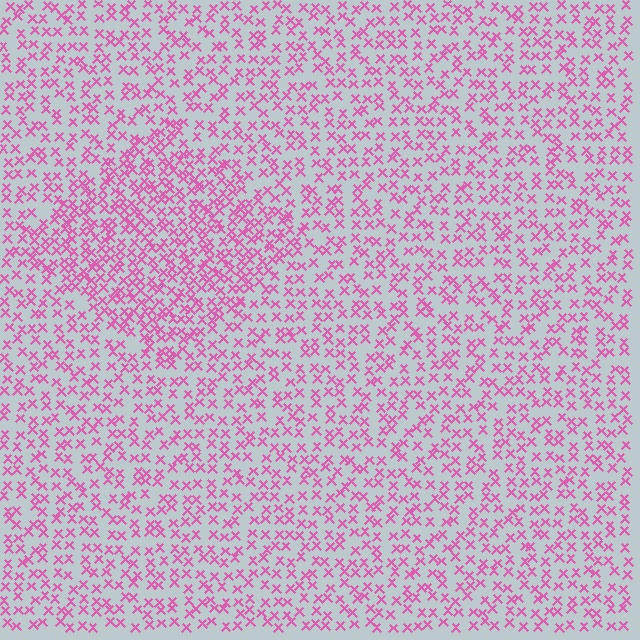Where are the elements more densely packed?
The elements are more densely packed inside the diamond boundary.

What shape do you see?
I see a diamond.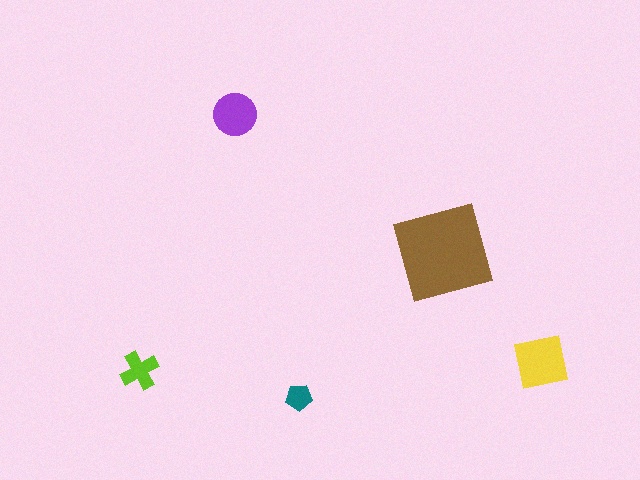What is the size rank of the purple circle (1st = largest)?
3rd.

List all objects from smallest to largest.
The teal pentagon, the lime cross, the purple circle, the yellow square, the brown square.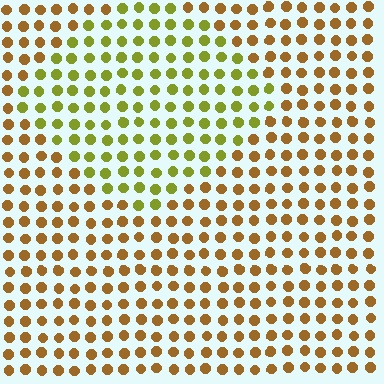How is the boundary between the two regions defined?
The boundary is defined purely by a slight shift in hue (about 40 degrees). Spacing, size, and orientation are identical on both sides.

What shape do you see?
I see a diamond.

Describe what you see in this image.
The image is filled with small brown elements in a uniform arrangement. A diamond-shaped region is visible where the elements are tinted to a slightly different hue, forming a subtle color boundary.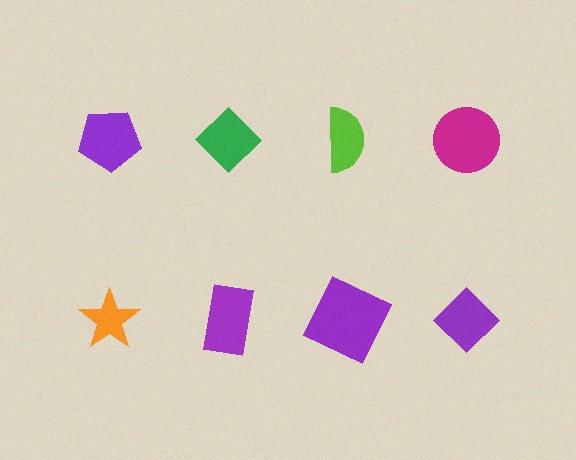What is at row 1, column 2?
A green diamond.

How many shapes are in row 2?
4 shapes.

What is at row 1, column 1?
A purple pentagon.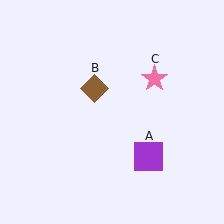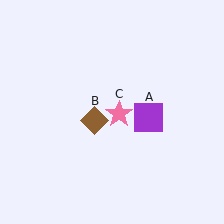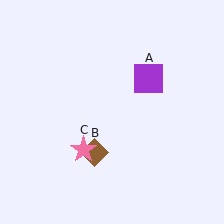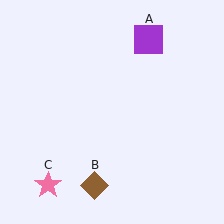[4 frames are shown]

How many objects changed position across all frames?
3 objects changed position: purple square (object A), brown diamond (object B), pink star (object C).